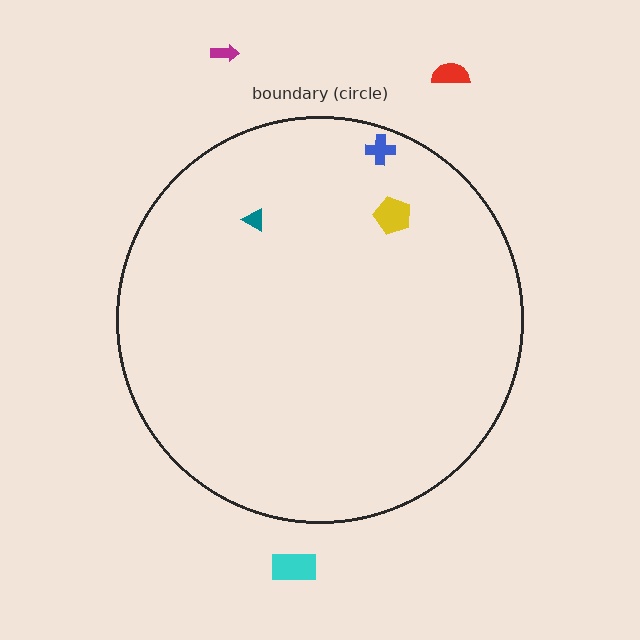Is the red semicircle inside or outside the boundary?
Outside.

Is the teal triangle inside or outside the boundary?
Inside.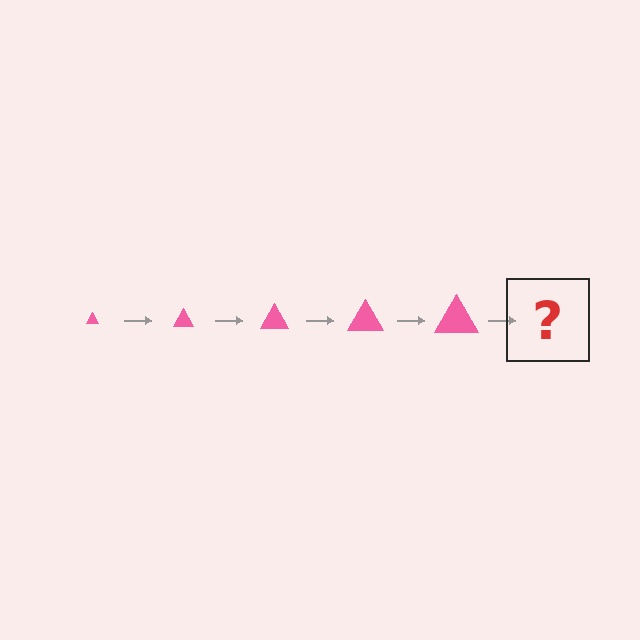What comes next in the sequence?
The next element should be a pink triangle, larger than the previous one.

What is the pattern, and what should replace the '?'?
The pattern is that the triangle gets progressively larger each step. The '?' should be a pink triangle, larger than the previous one.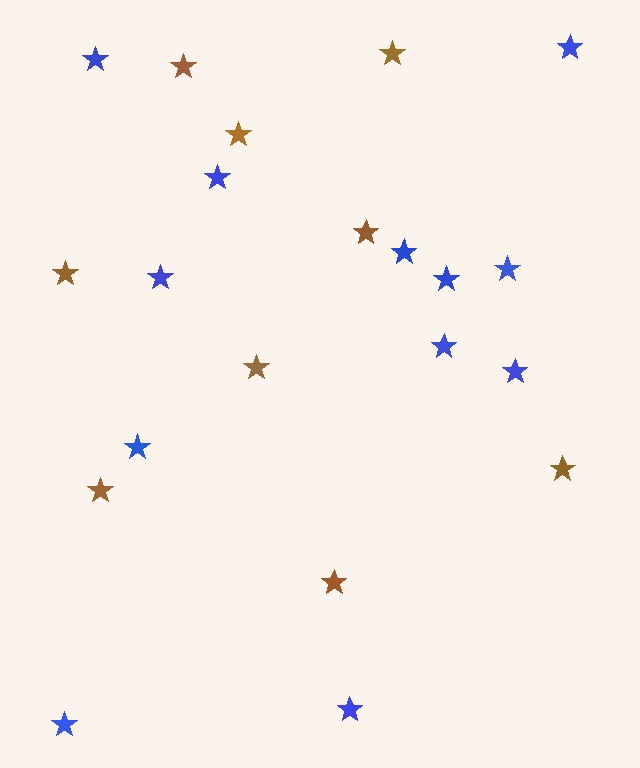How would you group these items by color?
There are 2 groups: one group of brown stars (9) and one group of blue stars (12).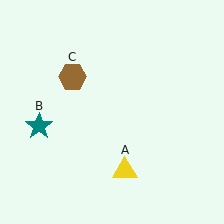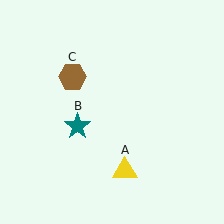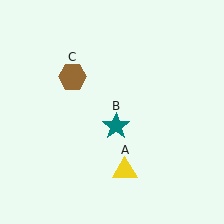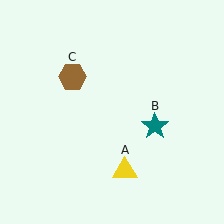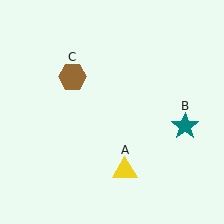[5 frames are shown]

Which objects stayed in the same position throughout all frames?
Yellow triangle (object A) and brown hexagon (object C) remained stationary.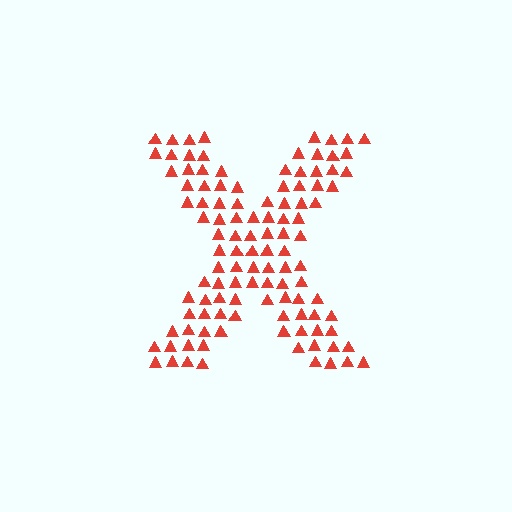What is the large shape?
The large shape is the letter X.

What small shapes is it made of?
It is made of small triangles.